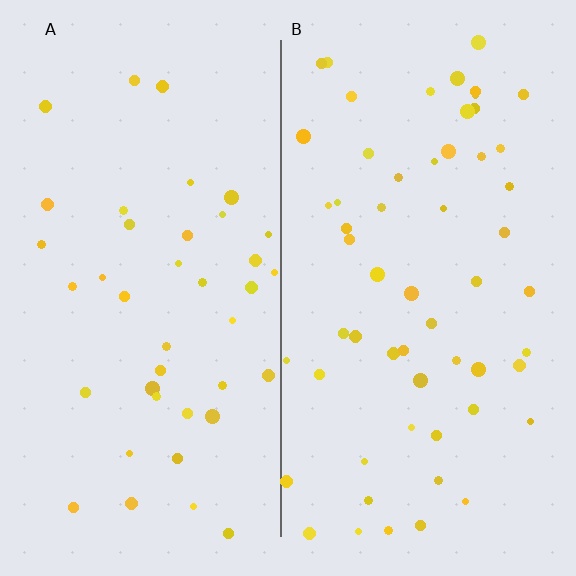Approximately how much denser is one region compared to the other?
Approximately 1.4× — region B over region A.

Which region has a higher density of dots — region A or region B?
B (the right).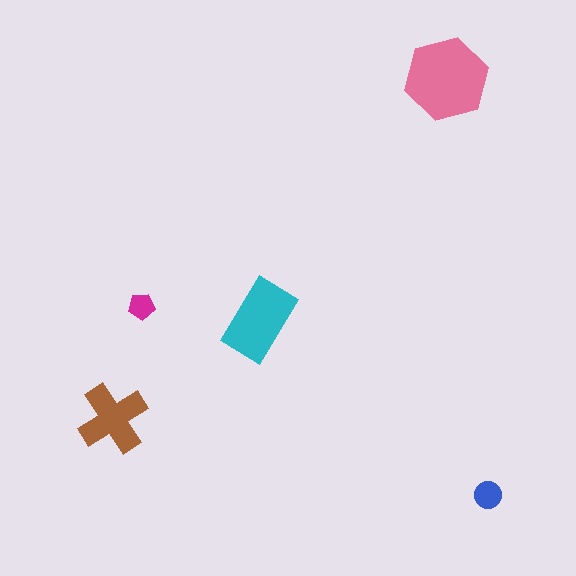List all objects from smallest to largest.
The magenta pentagon, the blue circle, the brown cross, the cyan rectangle, the pink hexagon.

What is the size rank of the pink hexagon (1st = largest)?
1st.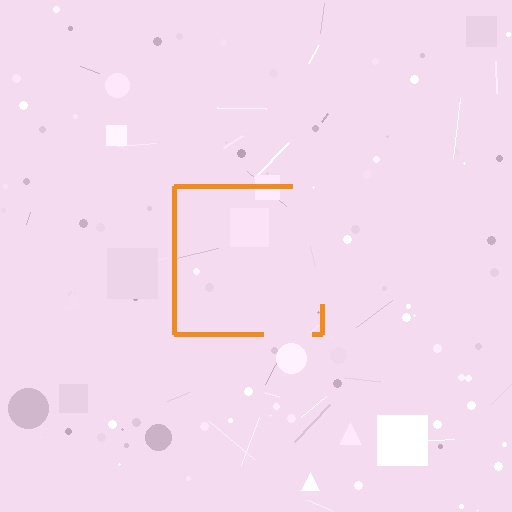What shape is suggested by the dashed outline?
The dashed outline suggests a square.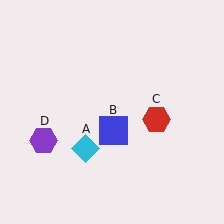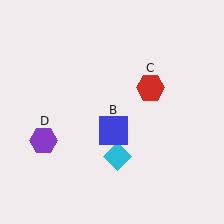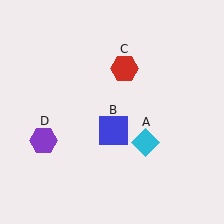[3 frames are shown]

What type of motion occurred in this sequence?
The cyan diamond (object A), red hexagon (object C) rotated counterclockwise around the center of the scene.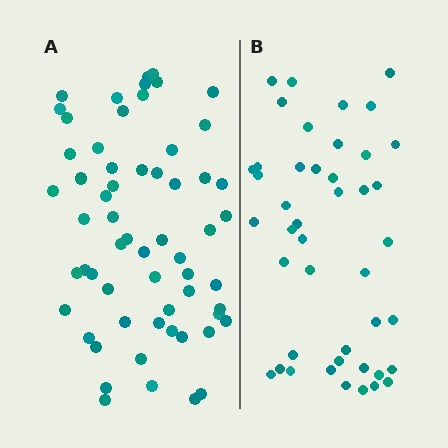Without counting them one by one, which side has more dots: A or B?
Region A (the left region) has more dots.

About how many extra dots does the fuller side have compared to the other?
Region A has approximately 15 more dots than region B.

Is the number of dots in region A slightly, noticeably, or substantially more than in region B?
Region A has noticeably more, but not dramatically so. The ratio is roughly 1.4 to 1.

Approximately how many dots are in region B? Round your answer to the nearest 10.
About 40 dots. (The exact count is 44, which rounds to 40.)